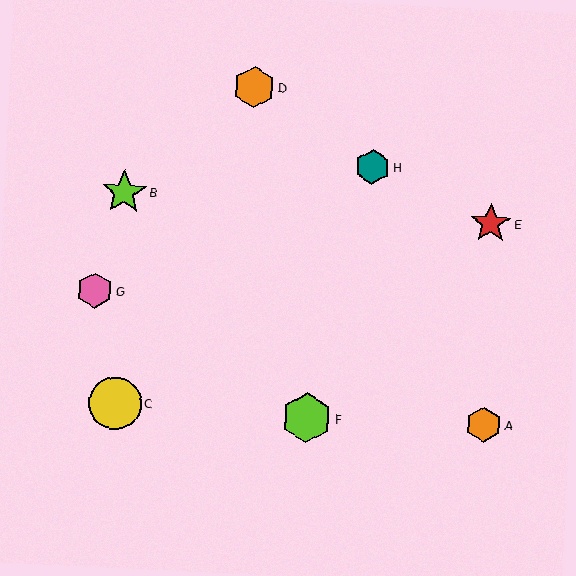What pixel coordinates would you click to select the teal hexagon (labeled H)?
Click at (372, 167) to select the teal hexagon H.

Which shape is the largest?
The yellow circle (labeled C) is the largest.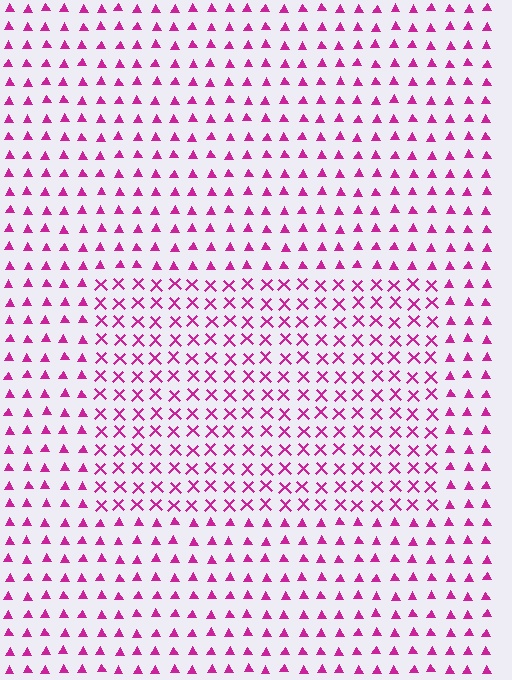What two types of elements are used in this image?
The image uses X marks inside the rectangle region and triangles outside it.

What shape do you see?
I see a rectangle.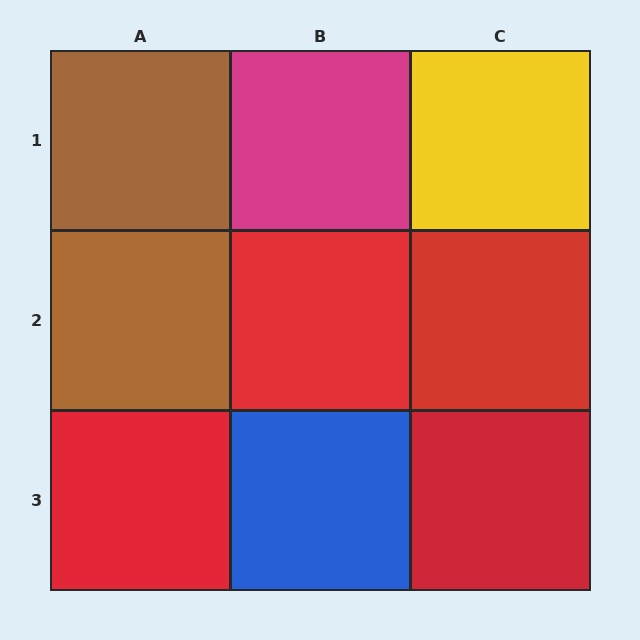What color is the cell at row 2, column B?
Red.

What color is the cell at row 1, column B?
Magenta.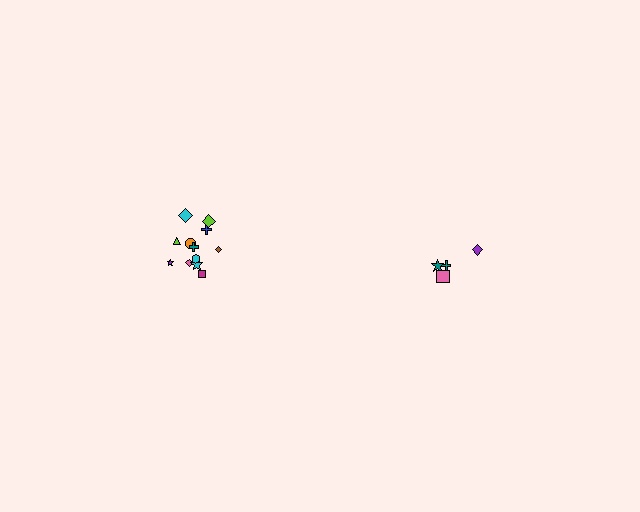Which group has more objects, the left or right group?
The left group.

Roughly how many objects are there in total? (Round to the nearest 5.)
Roughly 15 objects in total.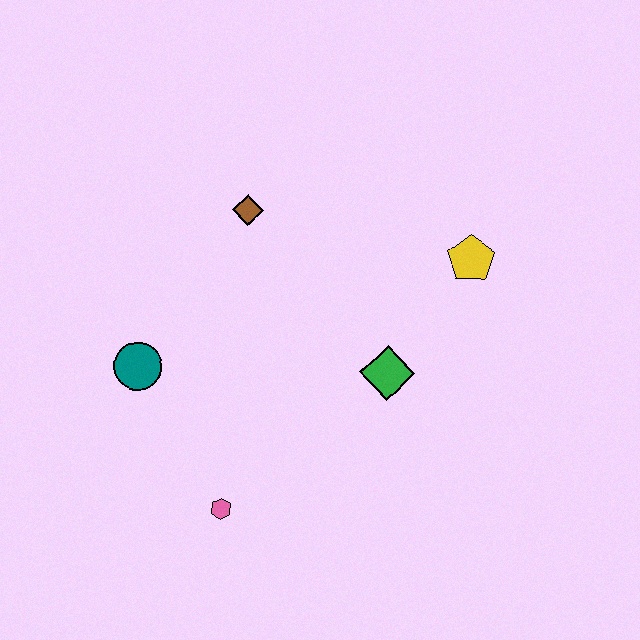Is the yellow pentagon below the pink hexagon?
No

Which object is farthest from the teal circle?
The yellow pentagon is farthest from the teal circle.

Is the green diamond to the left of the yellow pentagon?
Yes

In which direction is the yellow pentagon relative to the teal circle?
The yellow pentagon is to the right of the teal circle.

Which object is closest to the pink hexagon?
The teal circle is closest to the pink hexagon.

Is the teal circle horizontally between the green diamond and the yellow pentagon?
No